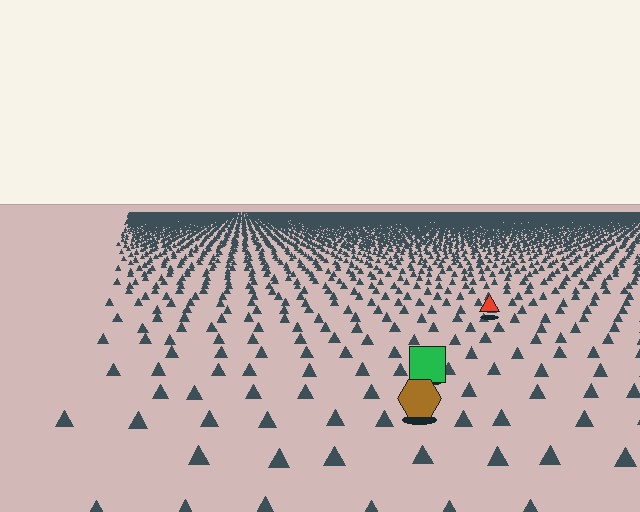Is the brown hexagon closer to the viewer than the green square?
Yes. The brown hexagon is closer — you can tell from the texture gradient: the ground texture is coarser near it.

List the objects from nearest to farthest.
From nearest to farthest: the brown hexagon, the green square, the red triangle.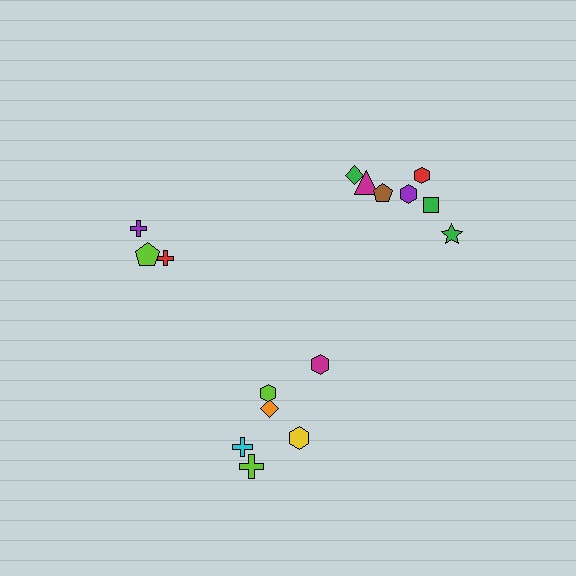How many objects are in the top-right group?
There are 7 objects.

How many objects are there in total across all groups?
There are 16 objects.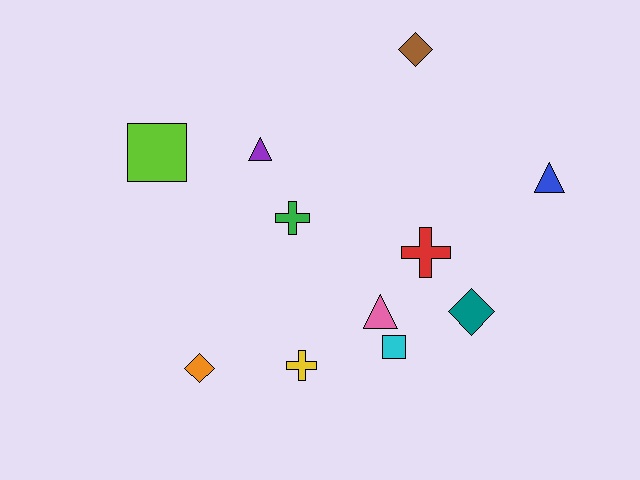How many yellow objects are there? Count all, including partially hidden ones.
There is 1 yellow object.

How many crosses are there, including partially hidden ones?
There are 3 crosses.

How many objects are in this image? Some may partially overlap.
There are 11 objects.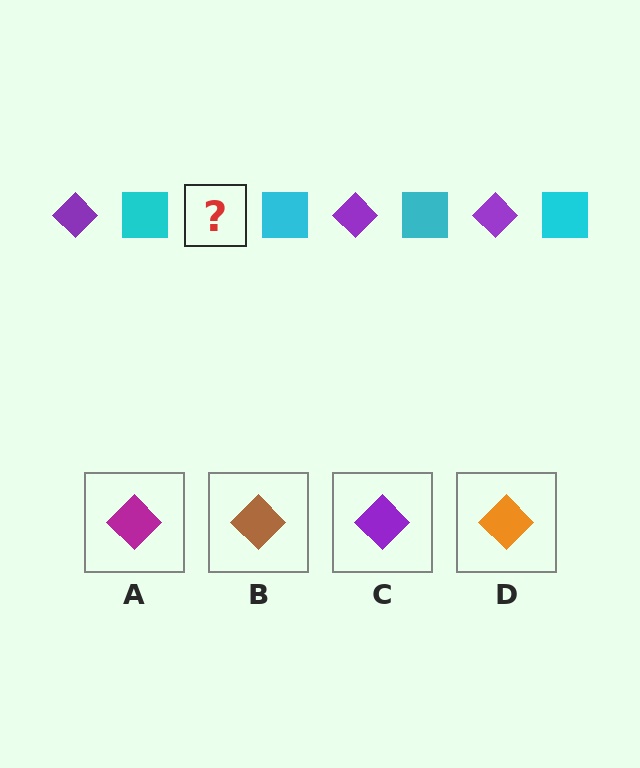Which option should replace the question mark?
Option C.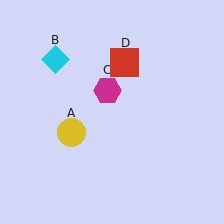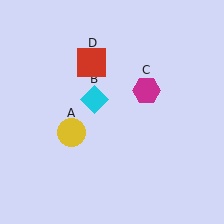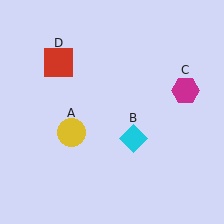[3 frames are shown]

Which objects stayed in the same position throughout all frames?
Yellow circle (object A) remained stationary.